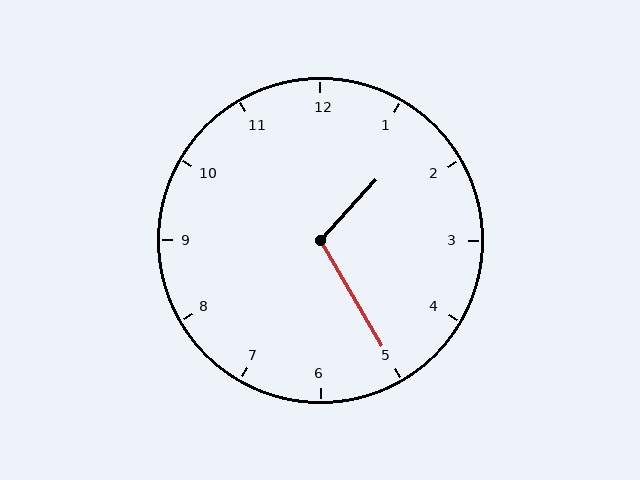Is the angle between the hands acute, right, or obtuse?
It is obtuse.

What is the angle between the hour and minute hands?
Approximately 108 degrees.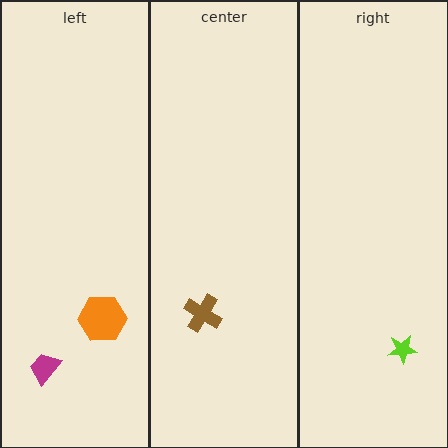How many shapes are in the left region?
2.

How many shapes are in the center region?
1.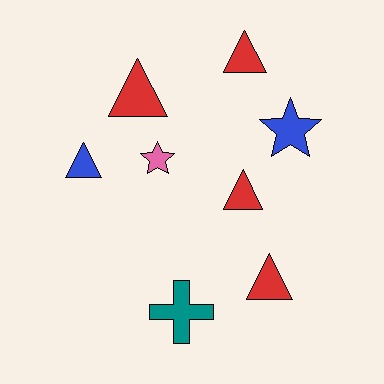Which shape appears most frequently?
Triangle, with 5 objects.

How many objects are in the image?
There are 8 objects.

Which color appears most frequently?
Red, with 4 objects.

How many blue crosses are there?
There are no blue crosses.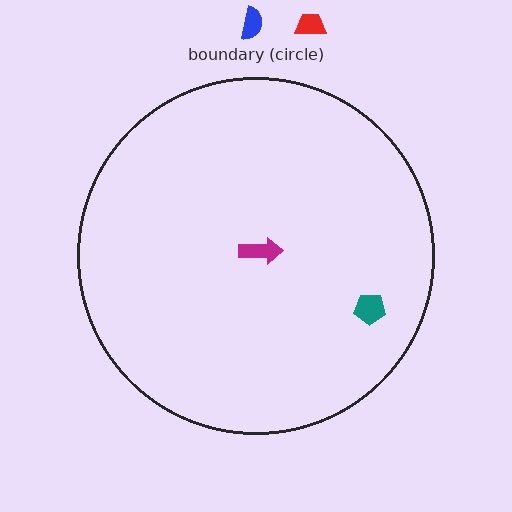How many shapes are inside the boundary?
2 inside, 2 outside.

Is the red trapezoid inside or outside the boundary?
Outside.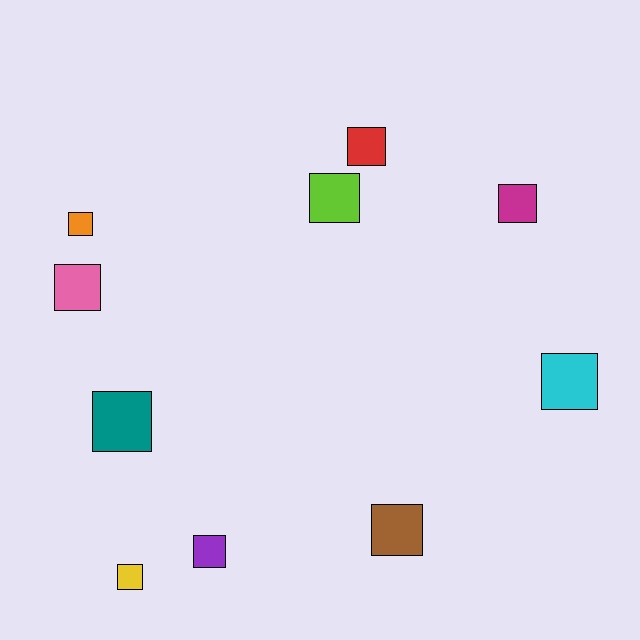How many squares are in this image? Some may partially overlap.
There are 10 squares.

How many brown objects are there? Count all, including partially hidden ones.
There is 1 brown object.